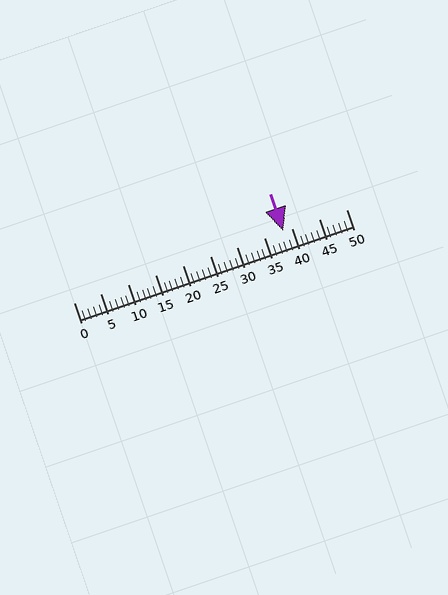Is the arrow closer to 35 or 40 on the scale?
The arrow is closer to 40.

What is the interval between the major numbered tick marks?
The major tick marks are spaced 5 units apart.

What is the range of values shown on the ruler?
The ruler shows values from 0 to 50.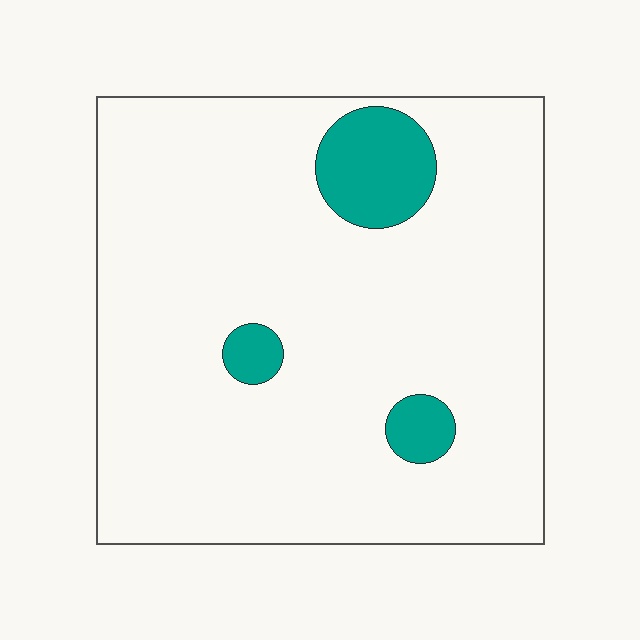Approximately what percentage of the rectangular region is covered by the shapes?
Approximately 10%.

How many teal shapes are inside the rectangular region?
3.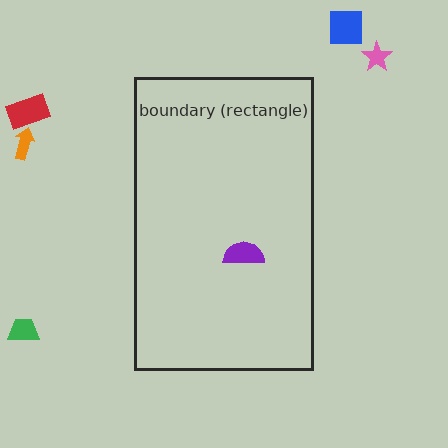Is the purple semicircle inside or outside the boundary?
Inside.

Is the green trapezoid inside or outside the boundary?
Outside.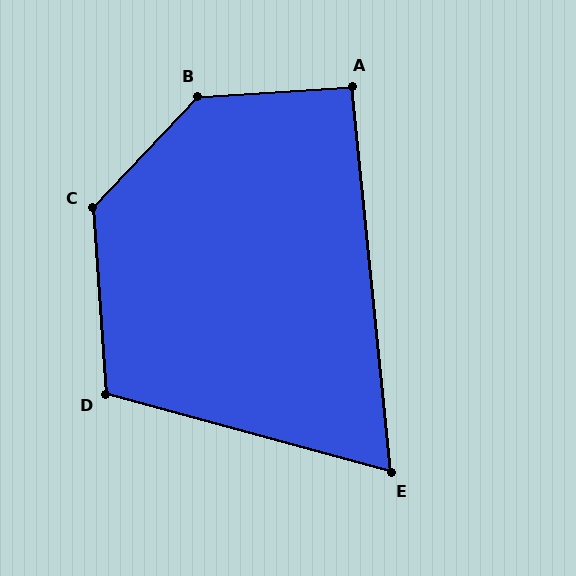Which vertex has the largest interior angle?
B, at approximately 137 degrees.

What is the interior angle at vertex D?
Approximately 109 degrees (obtuse).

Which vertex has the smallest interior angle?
E, at approximately 69 degrees.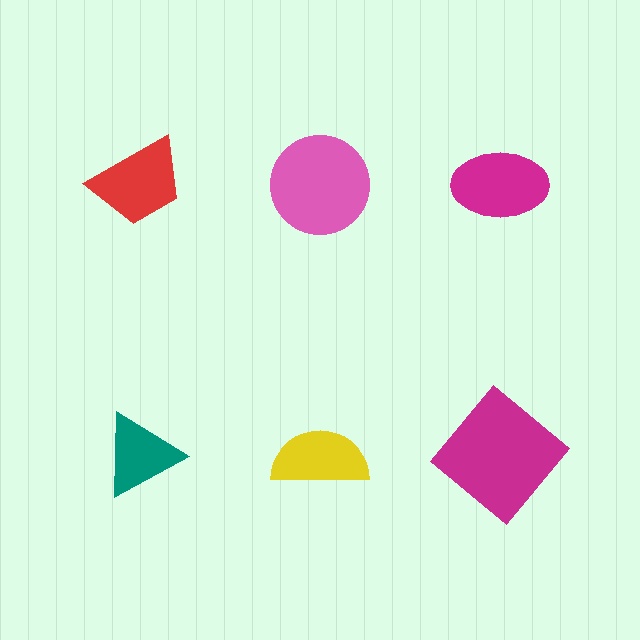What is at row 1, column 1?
A red trapezoid.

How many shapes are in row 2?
3 shapes.